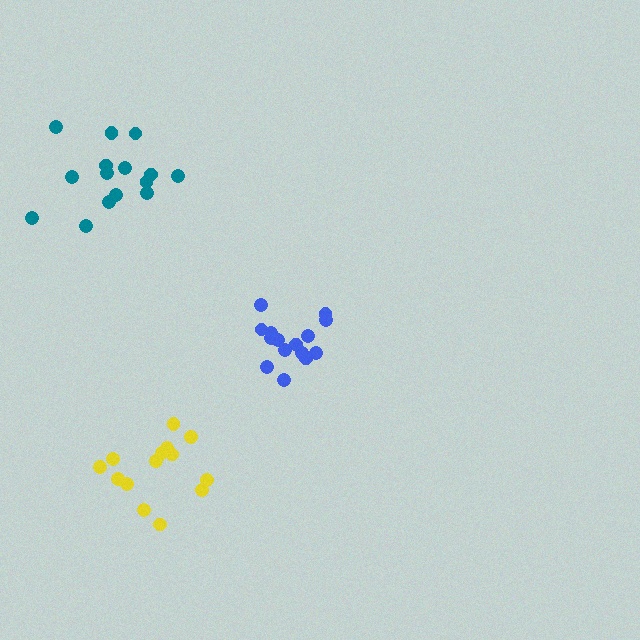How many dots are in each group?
Group 1: 14 dots, Group 2: 15 dots, Group 3: 15 dots (44 total).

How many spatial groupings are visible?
There are 3 spatial groupings.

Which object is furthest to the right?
The blue cluster is rightmost.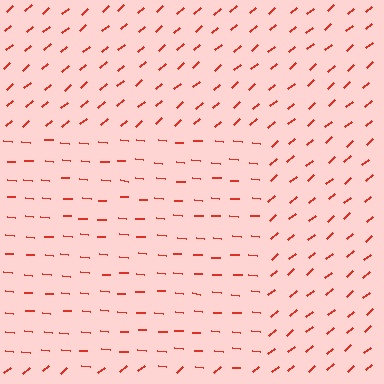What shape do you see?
I see a rectangle.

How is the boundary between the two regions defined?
The boundary is defined purely by a change in line orientation (approximately 45 degrees difference). All lines are the same color and thickness.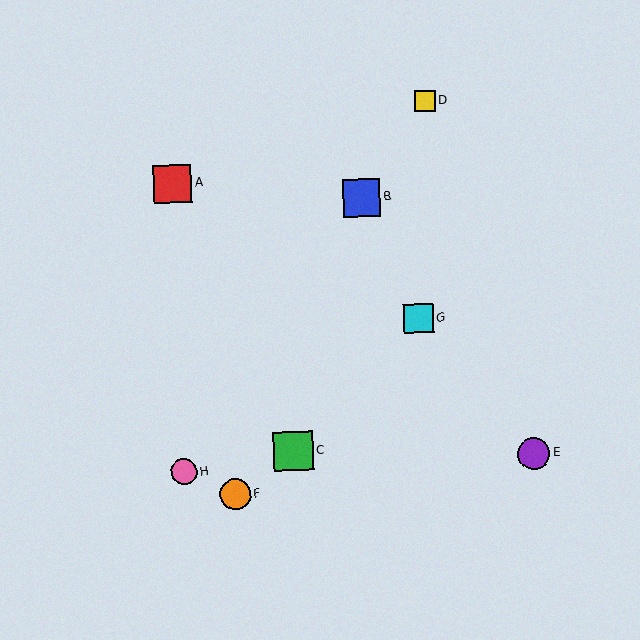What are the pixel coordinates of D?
Object D is at (425, 101).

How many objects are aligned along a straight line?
3 objects (B, D, H) are aligned along a straight line.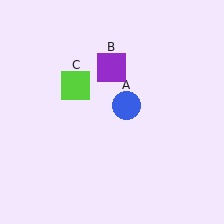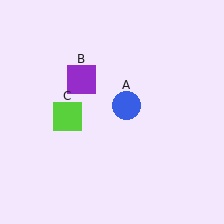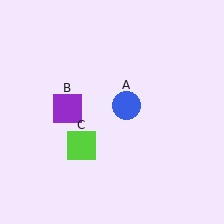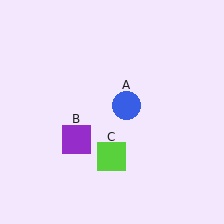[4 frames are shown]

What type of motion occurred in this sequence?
The purple square (object B), lime square (object C) rotated counterclockwise around the center of the scene.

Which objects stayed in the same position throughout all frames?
Blue circle (object A) remained stationary.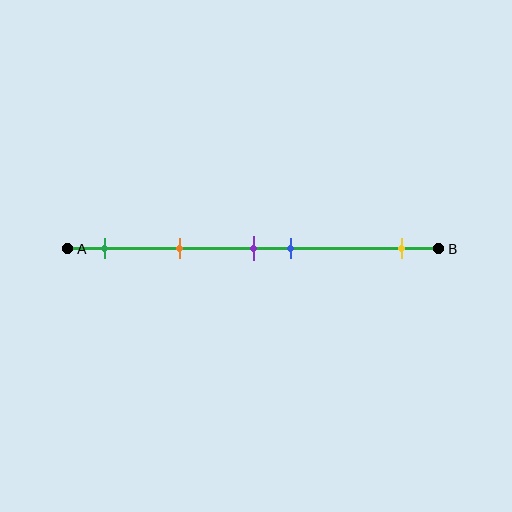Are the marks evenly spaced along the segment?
No, the marks are not evenly spaced.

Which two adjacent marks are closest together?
The purple and blue marks are the closest adjacent pair.